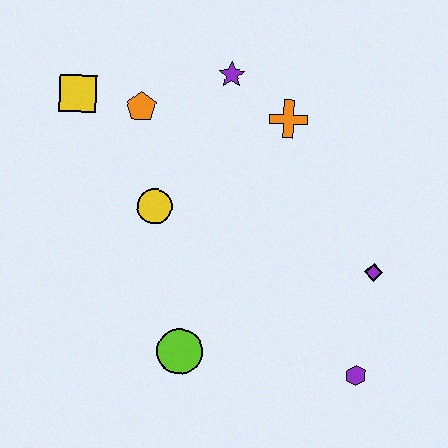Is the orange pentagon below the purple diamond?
No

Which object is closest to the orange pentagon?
The yellow square is closest to the orange pentagon.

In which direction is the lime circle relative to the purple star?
The lime circle is below the purple star.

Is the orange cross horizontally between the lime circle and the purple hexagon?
Yes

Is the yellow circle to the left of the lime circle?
Yes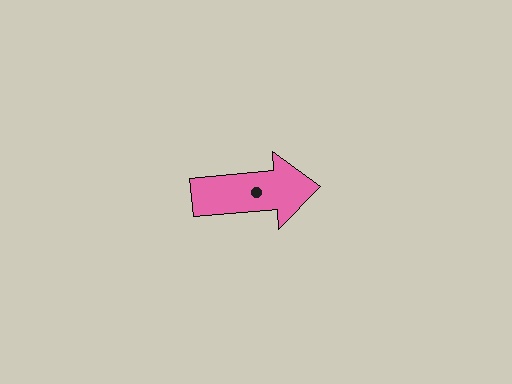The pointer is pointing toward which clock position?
Roughly 3 o'clock.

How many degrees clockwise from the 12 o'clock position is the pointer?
Approximately 85 degrees.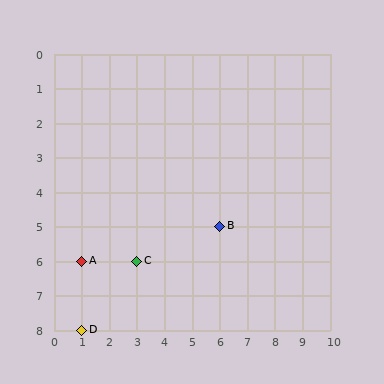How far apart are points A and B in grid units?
Points A and B are 5 columns and 1 row apart (about 5.1 grid units diagonally).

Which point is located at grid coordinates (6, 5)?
Point B is at (6, 5).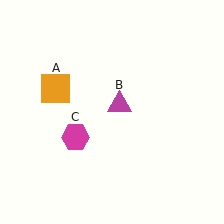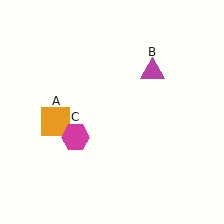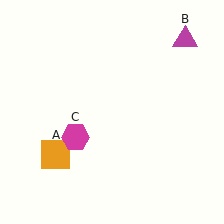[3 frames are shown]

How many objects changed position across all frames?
2 objects changed position: orange square (object A), magenta triangle (object B).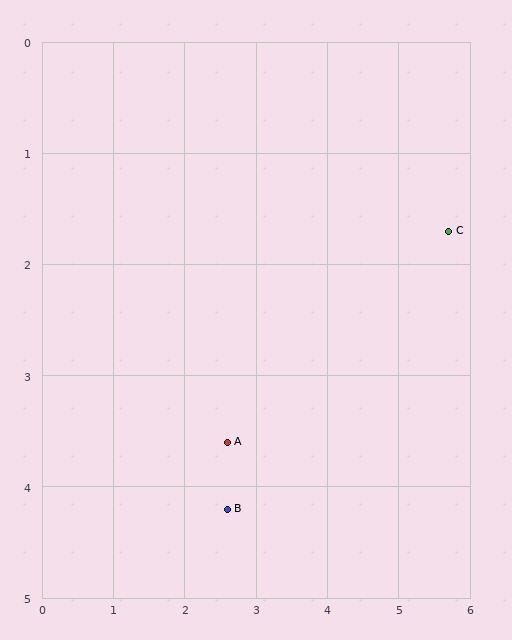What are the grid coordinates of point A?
Point A is at approximately (2.6, 3.6).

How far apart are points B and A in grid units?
Points B and A are about 0.6 grid units apart.